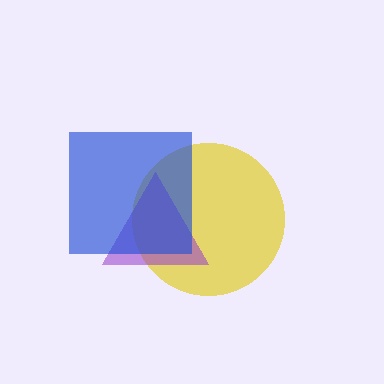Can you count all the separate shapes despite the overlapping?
Yes, there are 3 separate shapes.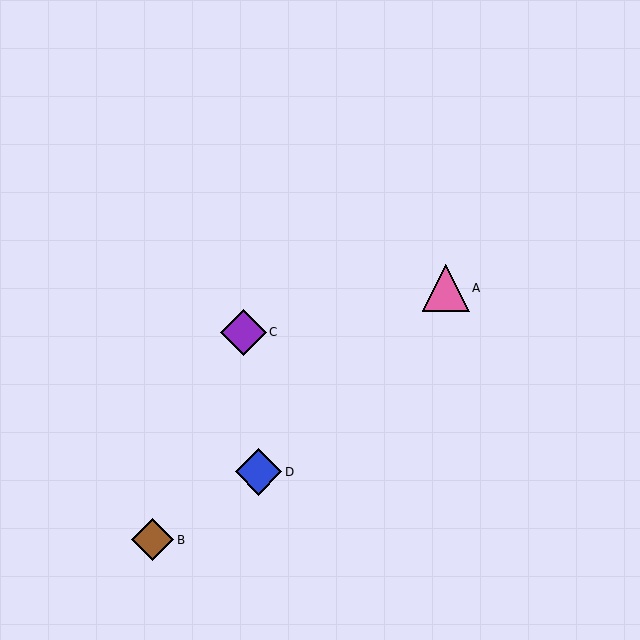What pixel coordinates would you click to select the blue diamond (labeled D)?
Click at (259, 472) to select the blue diamond D.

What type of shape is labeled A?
Shape A is a pink triangle.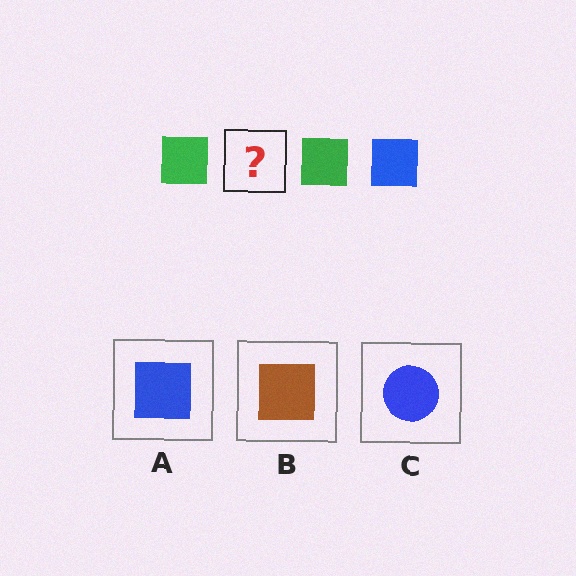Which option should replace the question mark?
Option A.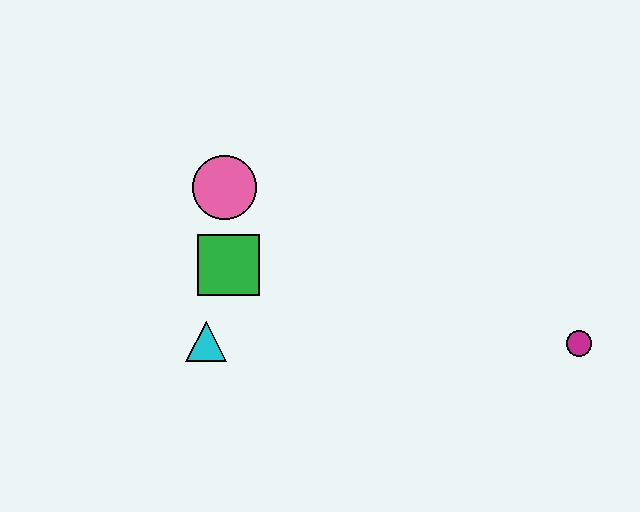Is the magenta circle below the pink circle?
Yes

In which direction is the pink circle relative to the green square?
The pink circle is above the green square.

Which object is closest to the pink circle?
The green square is closest to the pink circle.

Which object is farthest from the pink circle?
The magenta circle is farthest from the pink circle.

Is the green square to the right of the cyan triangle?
Yes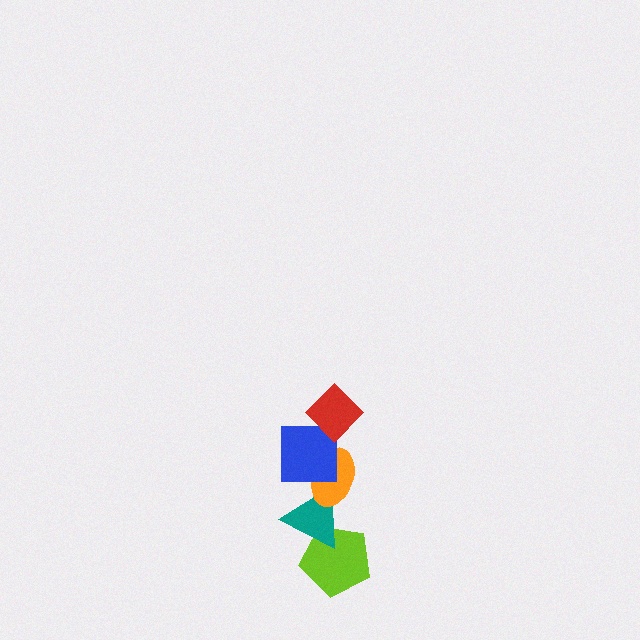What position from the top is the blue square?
The blue square is 2nd from the top.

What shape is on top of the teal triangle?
The orange ellipse is on top of the teal triangle.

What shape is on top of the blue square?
The red diamond is on top of the blue square.